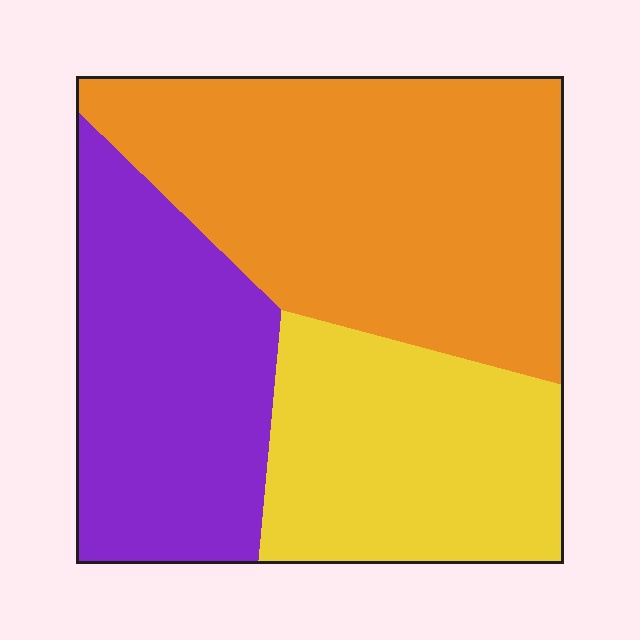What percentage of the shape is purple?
Purple covers about 30% of the shape.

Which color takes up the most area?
Orange, at roughly 45%.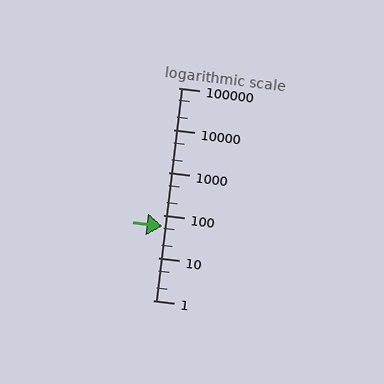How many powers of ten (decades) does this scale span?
The scale spans 5 decades, from 1 to 100000.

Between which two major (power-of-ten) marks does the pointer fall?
The pointer is between 10 and 100.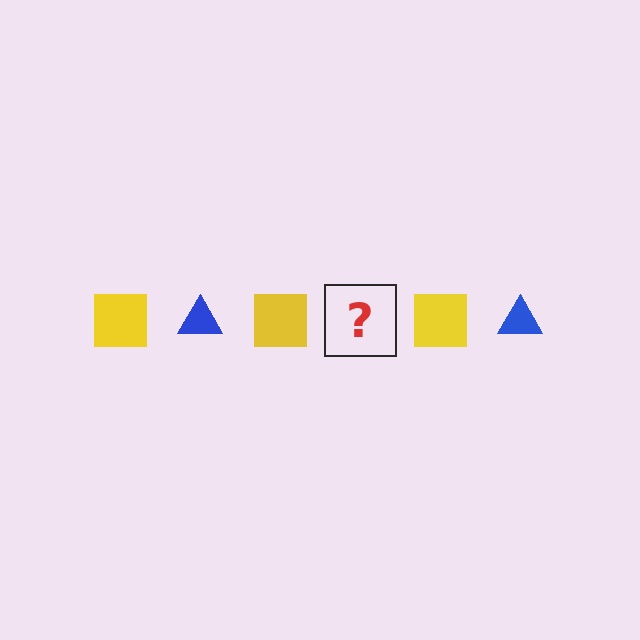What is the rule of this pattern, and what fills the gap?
The rule is that the pattern alternates between yellow square and blue triangle. The gap should be filled with a blue triangle.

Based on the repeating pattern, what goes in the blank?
The blank should be a blue triangle.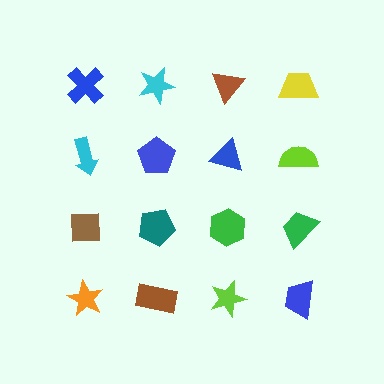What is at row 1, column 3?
A brown triangle.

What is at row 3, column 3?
A green hexagon.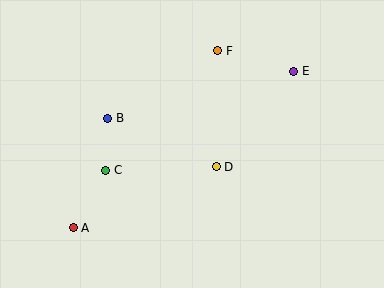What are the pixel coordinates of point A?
Point A is at (74, 228).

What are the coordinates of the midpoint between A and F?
The midpoint between A and F is at (146, 139).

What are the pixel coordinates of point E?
Point E is at (294, 71).